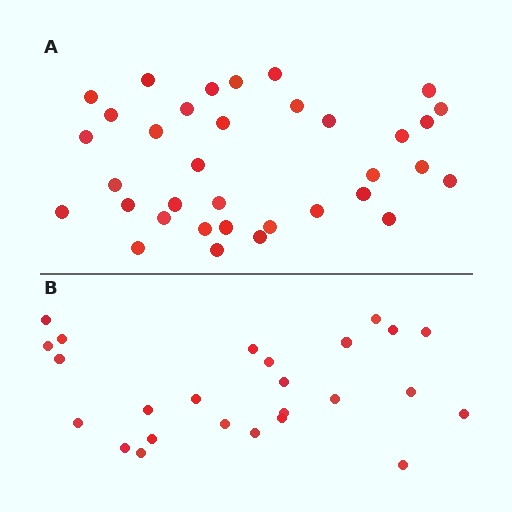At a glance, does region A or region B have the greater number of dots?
Region A (the top region) has more dots.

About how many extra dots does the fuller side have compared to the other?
Region A has roughly 10 or so more dots than region B.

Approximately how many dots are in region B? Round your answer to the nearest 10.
About 20 dots. (The exact count is 25, which rounds to 20.)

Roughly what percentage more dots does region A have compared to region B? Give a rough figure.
About 40% more.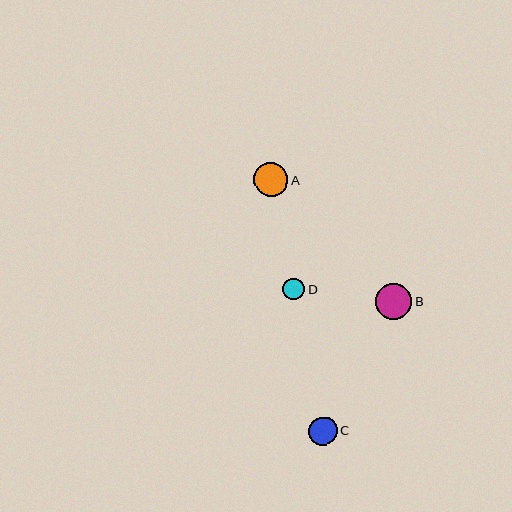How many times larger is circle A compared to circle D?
Circle A is approximately 1.5 times the size of circle D.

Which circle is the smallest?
Circle D is the smallest with a size of approximately 22 pixels.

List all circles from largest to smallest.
From largest to smallest: B, A, C, D.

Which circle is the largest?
Circle B is the largest with a size of approximately 36 pixels.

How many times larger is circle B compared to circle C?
Circle B is approximately 1.3 times the size of circle C.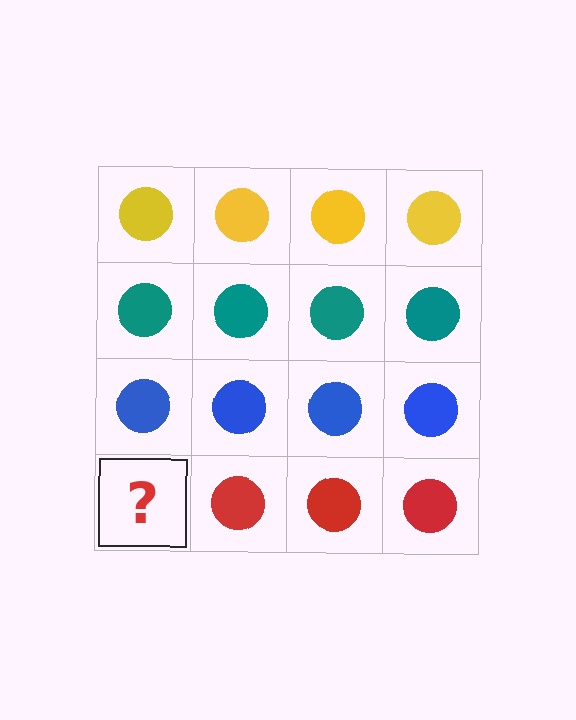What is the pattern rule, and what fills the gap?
The rule is that each row has a consistent color. The gap should be filled with a red circle.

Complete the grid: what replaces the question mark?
The question mark should be replaced with a red circle.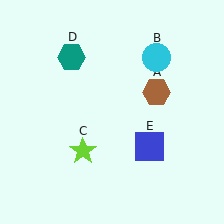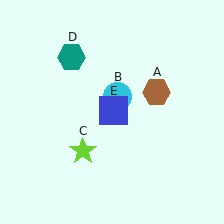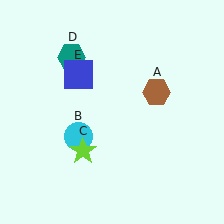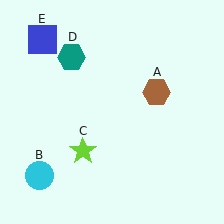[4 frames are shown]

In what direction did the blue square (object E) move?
The blue square (object E) moved up and to the left.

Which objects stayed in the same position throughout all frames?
Brown hexagon (object A) and lime star (object C) and teal hexagon (object D) remained stationary.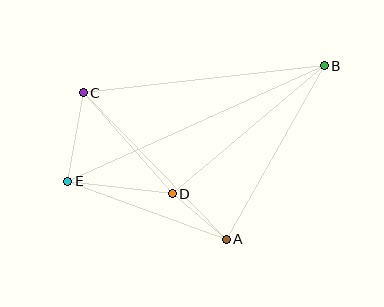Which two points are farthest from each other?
Points B and E are farthest from each other.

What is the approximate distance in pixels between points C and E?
The distance between C and E is approximately 90 pixels.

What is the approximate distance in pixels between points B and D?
The distance between B and D is approximately 199 pixels.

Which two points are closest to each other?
Points A and D are closest to each other.